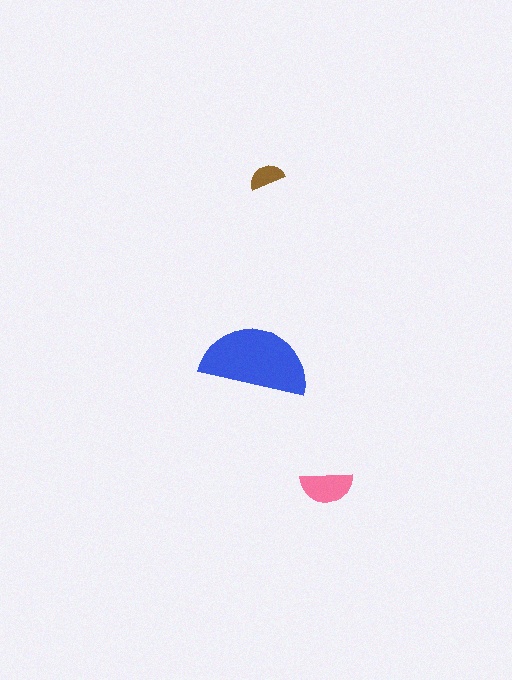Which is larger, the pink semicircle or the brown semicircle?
The pink one.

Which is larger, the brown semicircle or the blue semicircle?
The blue one.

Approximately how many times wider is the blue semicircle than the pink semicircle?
About 2 times wider.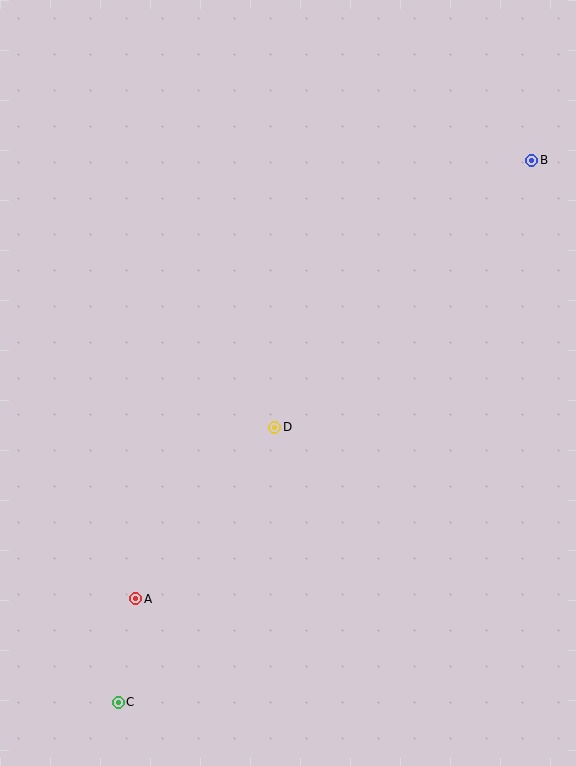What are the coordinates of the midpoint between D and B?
The midpoint between D and B is at (403, 294).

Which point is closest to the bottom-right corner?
Point D is closest to the bottom-right corner.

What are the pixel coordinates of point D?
Point D is at (275, 428).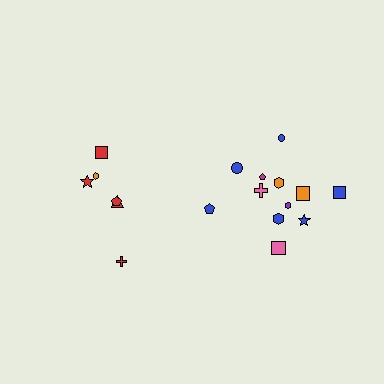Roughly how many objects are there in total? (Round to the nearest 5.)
Roughly 20 objects in total.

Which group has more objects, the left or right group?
The right group.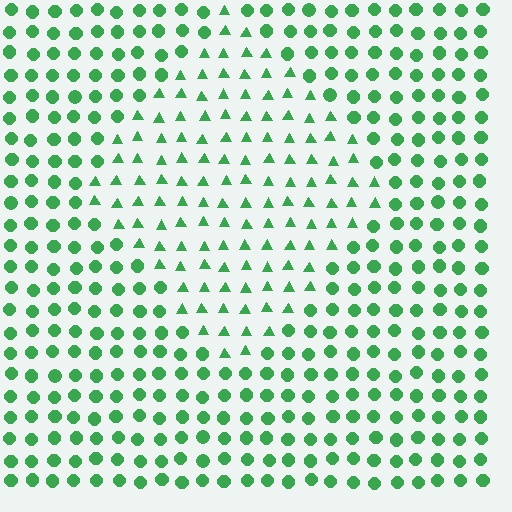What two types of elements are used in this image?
The image uses triangles inside the diamond region and circles outside it.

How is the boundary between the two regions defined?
The boundary is defined by a change in element shape: triangles inside vs. circles outside. All elements share the same color and spacing.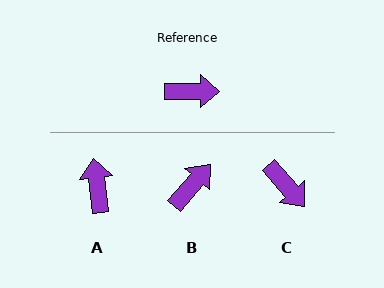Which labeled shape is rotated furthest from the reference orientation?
A, about 97 degrees away.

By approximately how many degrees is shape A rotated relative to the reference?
Approximately 97 degrees counter-clockwise.